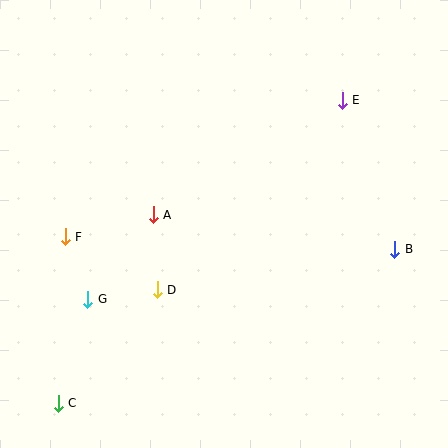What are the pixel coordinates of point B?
Point B is at (395, 249).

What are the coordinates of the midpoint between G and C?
The midpoint between G and C is at (73, 351).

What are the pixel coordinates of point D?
Point D is at (157, 290).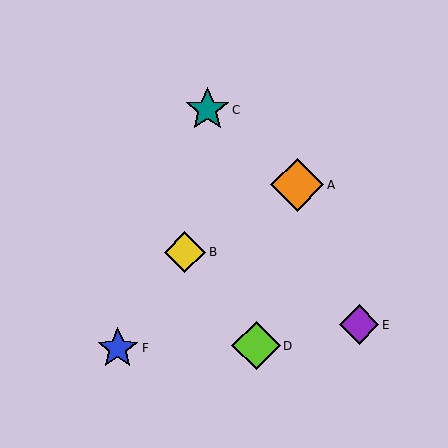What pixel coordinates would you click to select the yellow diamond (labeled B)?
Click at (185, 252) to select the yellow diamond B.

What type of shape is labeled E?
Shape E is a purple diamond.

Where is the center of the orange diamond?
The center of the orange diamond is at (297, 185).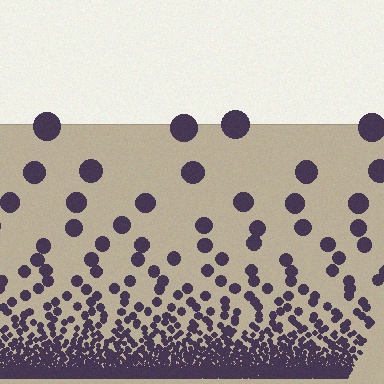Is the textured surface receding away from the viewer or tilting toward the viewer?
The surface appears to tilt toward the viewer. Texture elements get larger and sparser toward the top.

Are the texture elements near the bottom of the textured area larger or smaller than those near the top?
Smaller. The gradient is inverted — elements near the bottom are smaller and denser.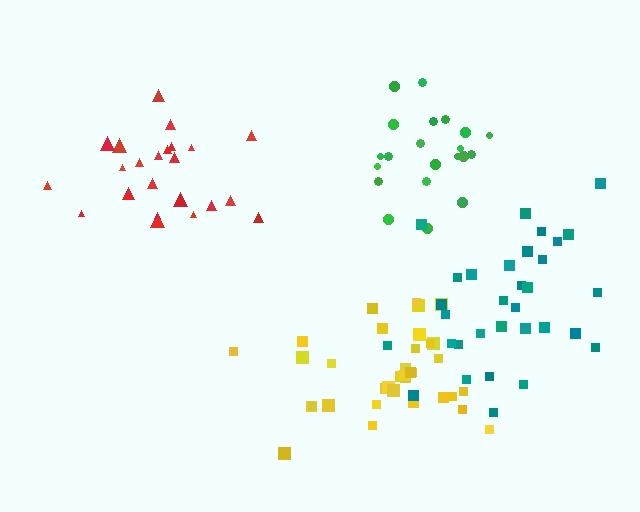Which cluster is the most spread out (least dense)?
Red.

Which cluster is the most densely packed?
Green.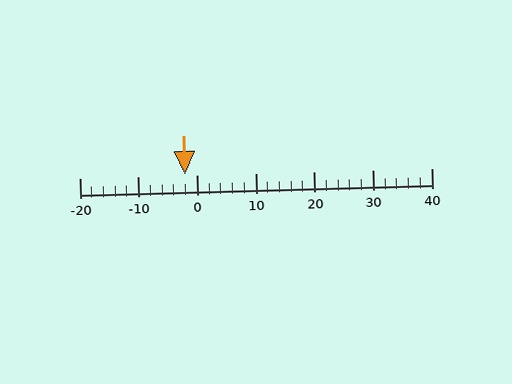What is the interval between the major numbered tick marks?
The major tick marks are spaced 10 units apart.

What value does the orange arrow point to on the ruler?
The orange arrow points to approximately -2.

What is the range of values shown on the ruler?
The ruler shows values from -20 to 40.